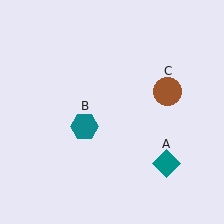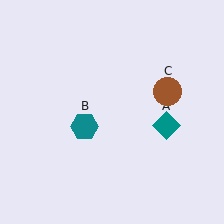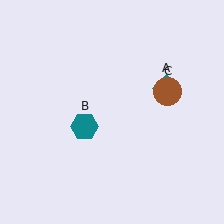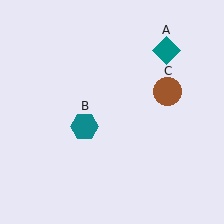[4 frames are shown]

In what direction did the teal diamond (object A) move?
The teal diamond (object A) moved up.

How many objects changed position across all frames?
1 object changed position: teal diamond (object A).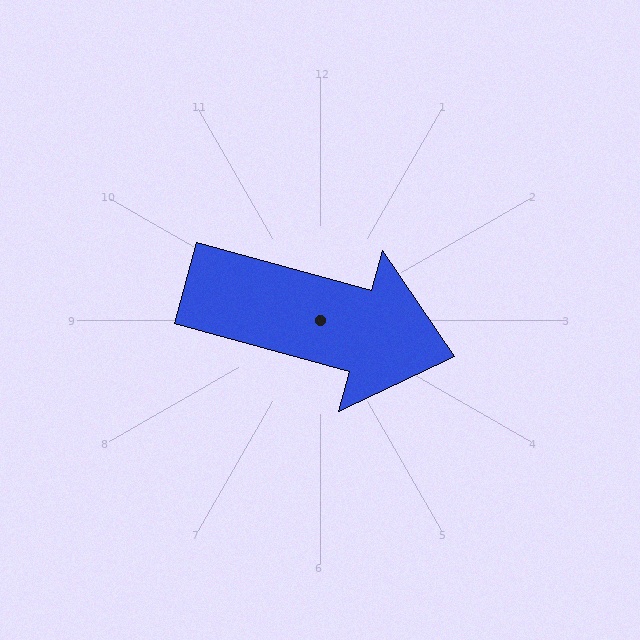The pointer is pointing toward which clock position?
Roughly 4 o'clock.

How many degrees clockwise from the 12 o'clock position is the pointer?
Approximately 105 degrees.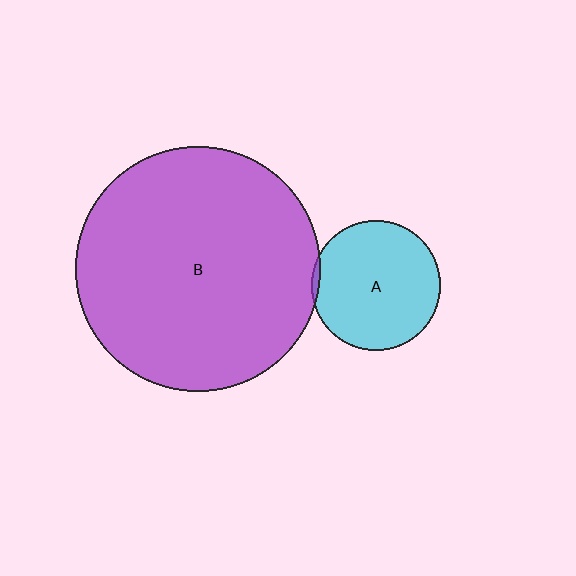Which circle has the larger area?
Circle B (purple).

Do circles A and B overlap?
Yes.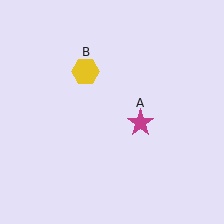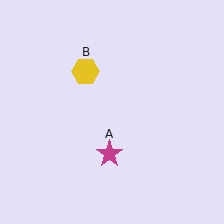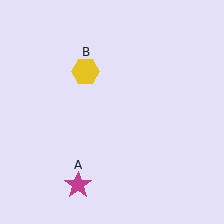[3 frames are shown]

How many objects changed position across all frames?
1 object changed position: magenta star (object A).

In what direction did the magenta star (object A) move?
The magenta star (object A) moved down and to the left.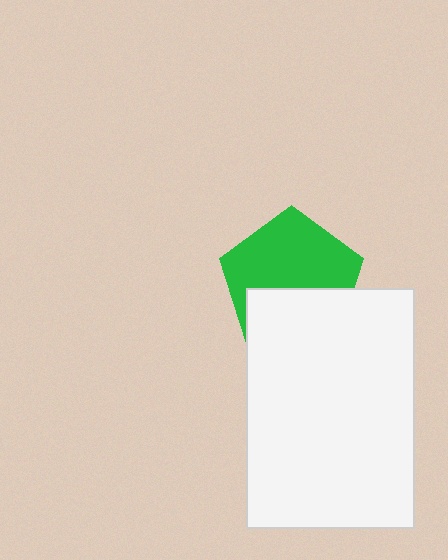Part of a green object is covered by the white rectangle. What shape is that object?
It is a pentagon.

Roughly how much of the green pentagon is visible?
About half of it is visible (roughly 60%).